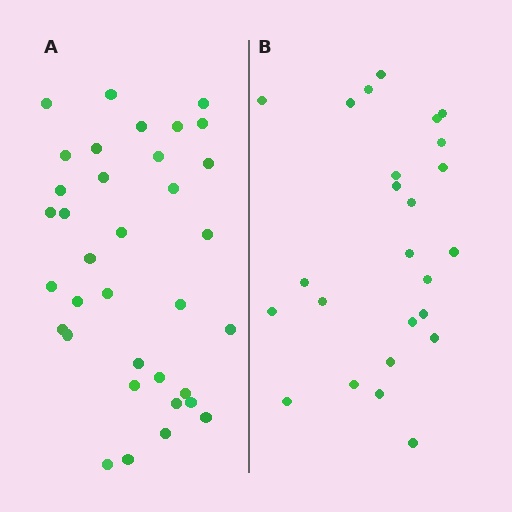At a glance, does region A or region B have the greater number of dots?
Region A (the left region) has more dots.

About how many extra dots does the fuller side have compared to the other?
Region A has roughly 10 or so more dots than region B.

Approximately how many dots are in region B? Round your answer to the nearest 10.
About 20 dots. (The exact count is 25, which rounds to 20.)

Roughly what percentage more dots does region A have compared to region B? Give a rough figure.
About 40% more.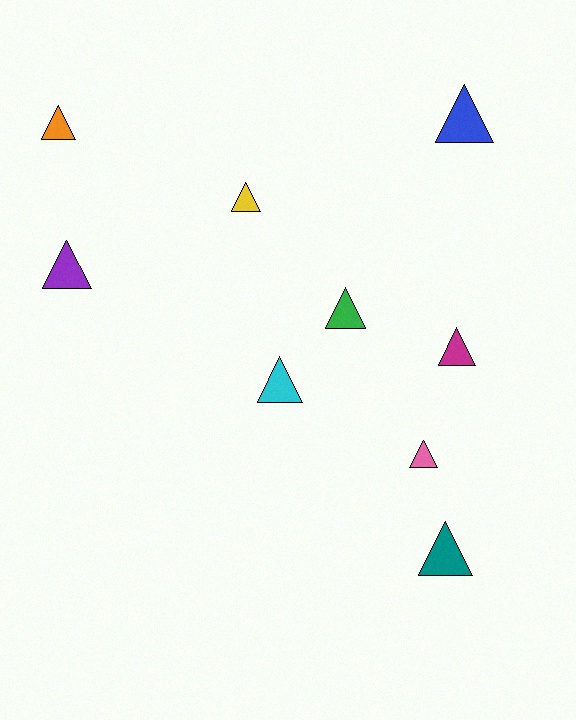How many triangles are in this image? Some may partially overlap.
There are 9 triangles.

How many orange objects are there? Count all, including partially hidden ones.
There is 1 orange object.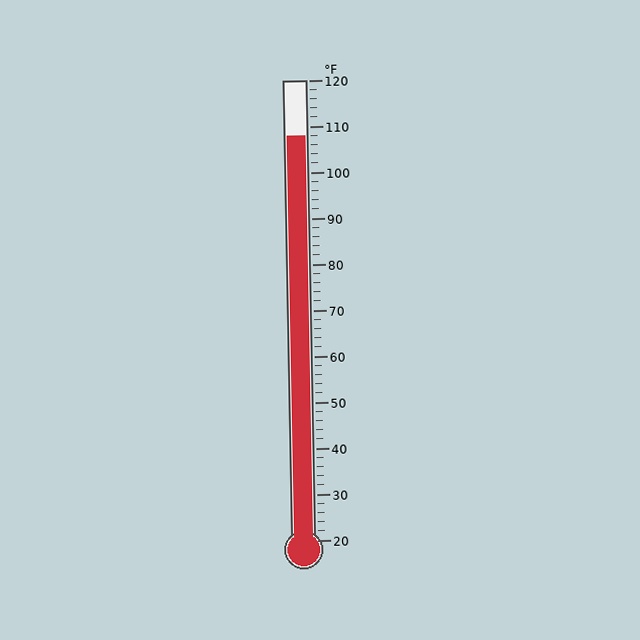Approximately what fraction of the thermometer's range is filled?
The thermometer is filled to approximately 90% of its range.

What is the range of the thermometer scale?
The thermometer scale ranges from 20°F to 120°F.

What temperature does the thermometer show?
The thermometer shows approximately 108°F.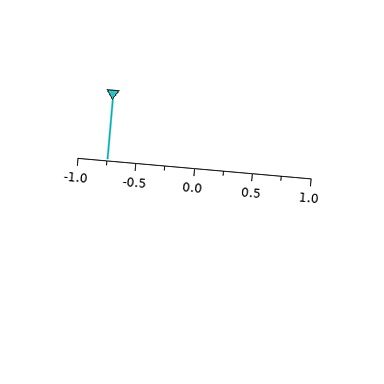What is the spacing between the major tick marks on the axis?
The major ticks are spaced 0.5 apart.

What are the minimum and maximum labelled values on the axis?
The axis runs from -1.0 to 1.0.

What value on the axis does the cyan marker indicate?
The marker indicates approximately -0.75.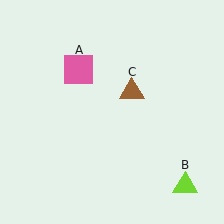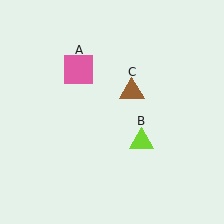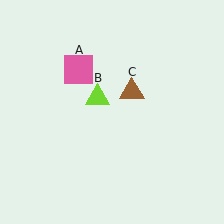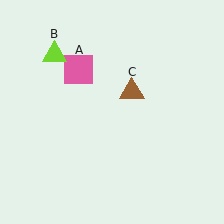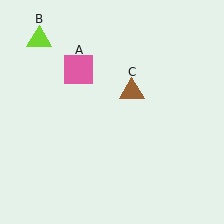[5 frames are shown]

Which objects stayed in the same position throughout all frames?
Pink square (object A) and brown triangle (object C) remained stationary.